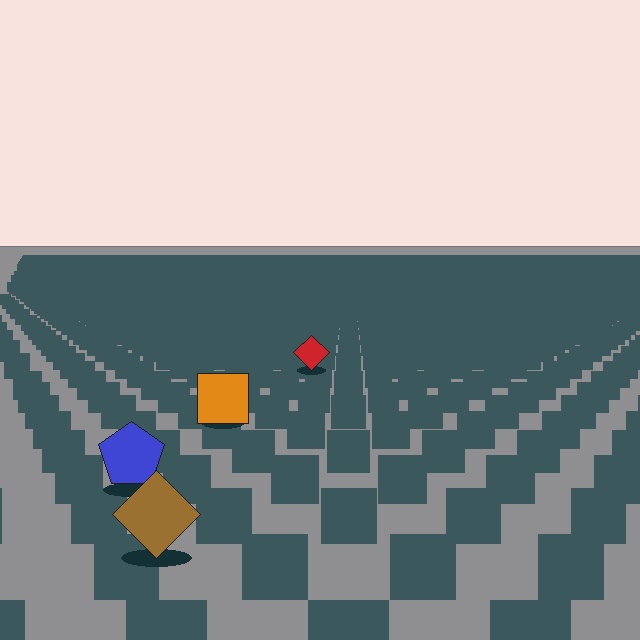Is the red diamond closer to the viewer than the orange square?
No. The orange square is closer — you can tell from the texture gradient: the ground texture is coarser near it.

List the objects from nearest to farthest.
From nearest to farthest: the brown diamond, the blue pentagon, the orange square, the red diamond.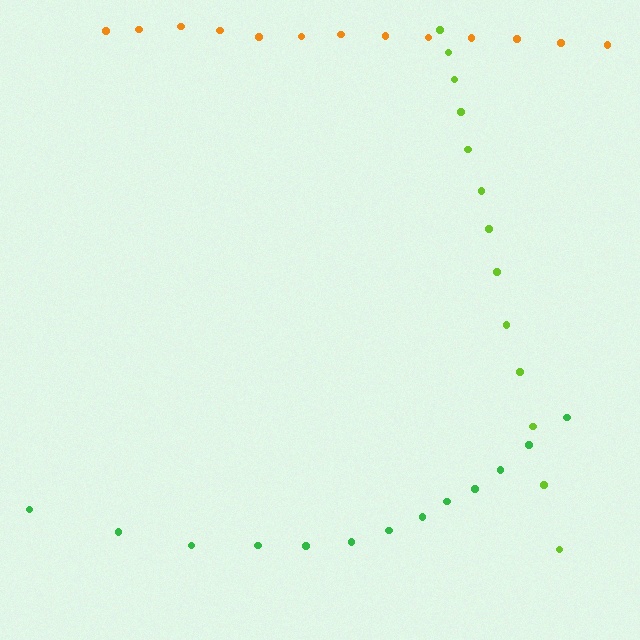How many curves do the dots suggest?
There are 3 distinct paths.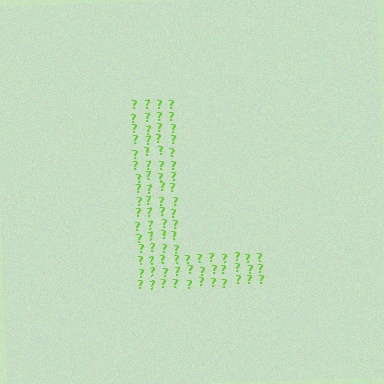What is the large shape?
The large shape is the letter L.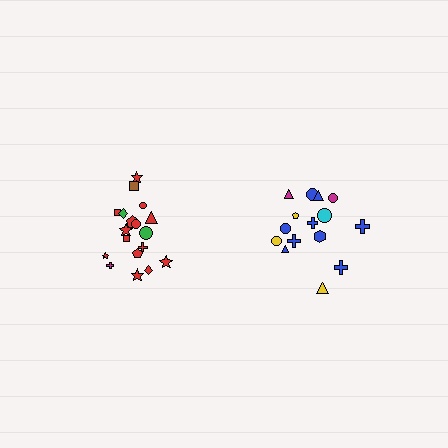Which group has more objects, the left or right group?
The left group.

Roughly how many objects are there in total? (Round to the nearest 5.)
Roughly 35 objects in total.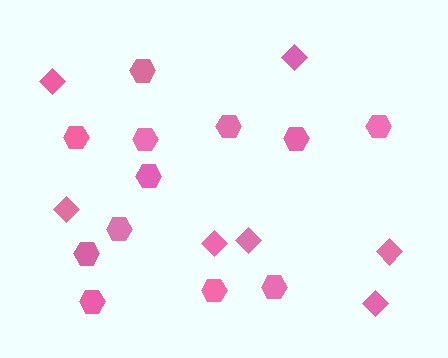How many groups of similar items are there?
There are 2 groups: one group of hexagons (12) and one group of diamonds (7).